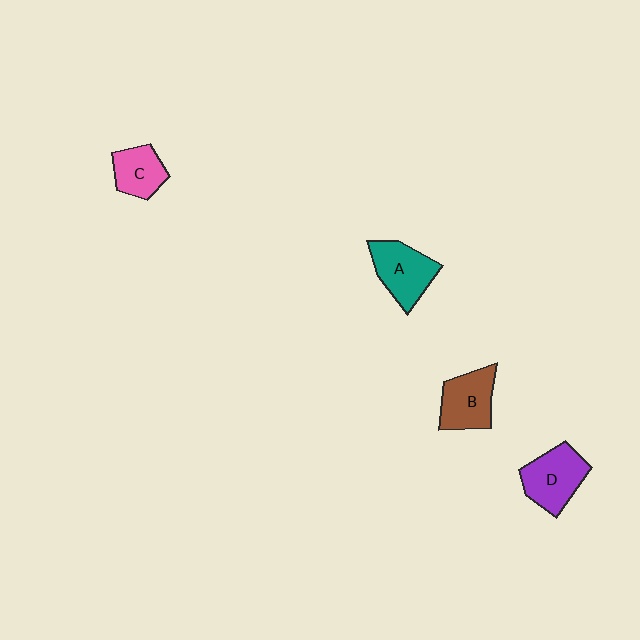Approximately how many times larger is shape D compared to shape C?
Approximately 1.4 times.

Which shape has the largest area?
Shape D (purple).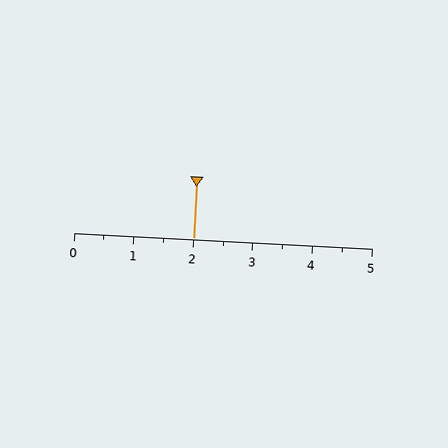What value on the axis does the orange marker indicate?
The marker indicates approximately 2.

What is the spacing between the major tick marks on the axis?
The major ticks are spaced 1 apart.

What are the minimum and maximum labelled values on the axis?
The axis runs from 0 to 5.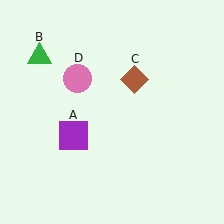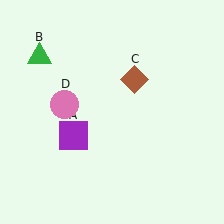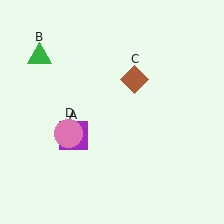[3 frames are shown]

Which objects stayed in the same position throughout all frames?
Purple square (object A) and green triangle (object B) and brown diamond (object C) remained stationary.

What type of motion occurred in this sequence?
The pink circle (object D) rotated counterclockwise around the center of the scene.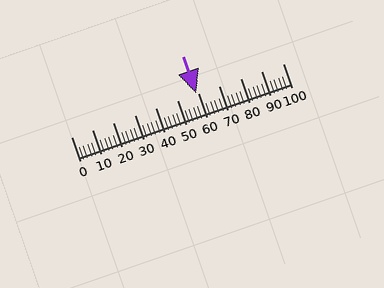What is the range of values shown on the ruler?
The ruler shows values from 0 to 100.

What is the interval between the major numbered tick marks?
The major tick marks are spaced 10 units apart.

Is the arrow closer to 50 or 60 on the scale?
The arrow is closer to 60.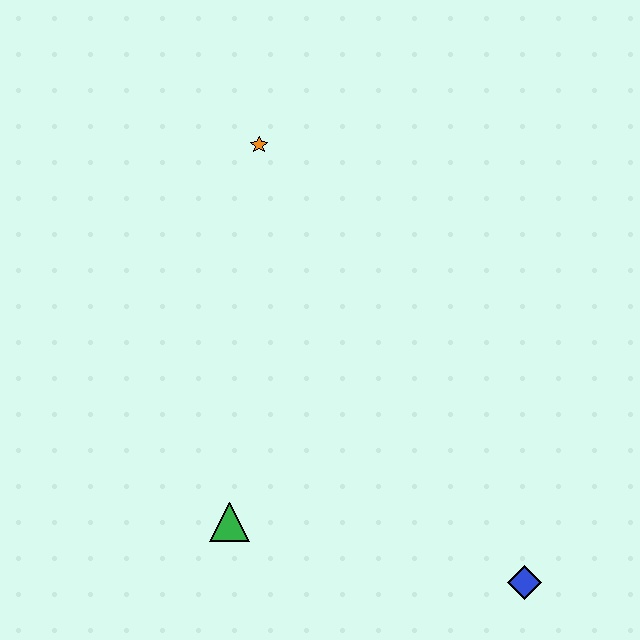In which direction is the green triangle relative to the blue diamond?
The green triangle is to the left of the blue diamond.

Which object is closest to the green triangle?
The blue diamond is closest to the green triangle.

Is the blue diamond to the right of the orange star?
Yes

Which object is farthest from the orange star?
The blue diamond is farthest from the orange star.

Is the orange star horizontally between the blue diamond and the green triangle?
Yes